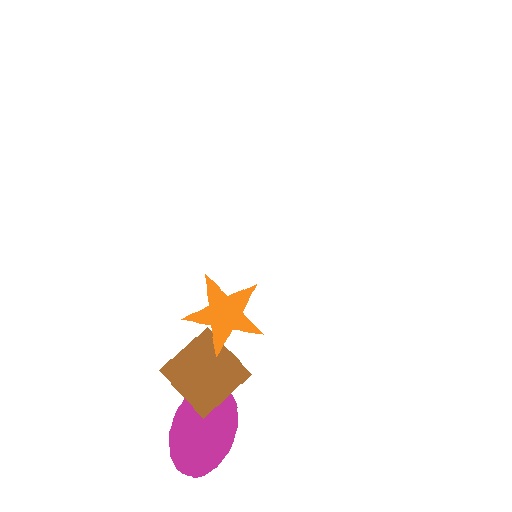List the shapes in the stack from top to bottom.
From top to bottom: the orange star, the brown diamond, the magenta ellipse.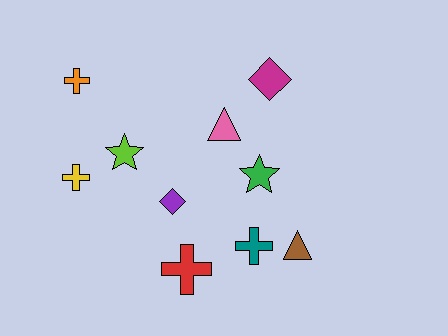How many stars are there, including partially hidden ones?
There are 2 stars.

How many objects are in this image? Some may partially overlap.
There are 10 objects.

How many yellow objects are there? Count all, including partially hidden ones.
There is 1 yellow object.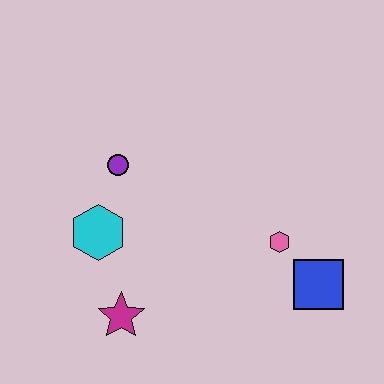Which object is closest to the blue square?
The pink hexagon is closest to the blue square.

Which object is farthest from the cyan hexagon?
The blue square is farthest from the cyan hexagon.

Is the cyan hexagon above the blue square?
Yes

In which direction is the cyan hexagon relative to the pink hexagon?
The cyan hexagon is to the left of the pink hexagon.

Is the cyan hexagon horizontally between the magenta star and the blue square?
No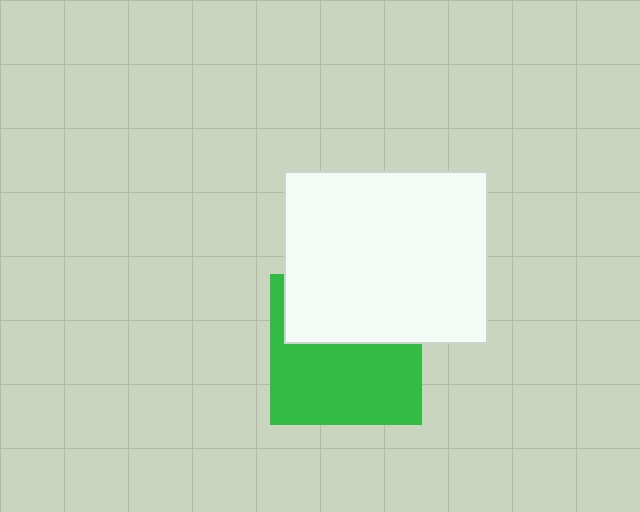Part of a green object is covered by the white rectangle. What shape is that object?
It is a square.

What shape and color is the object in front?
The object in front is a white rectangle.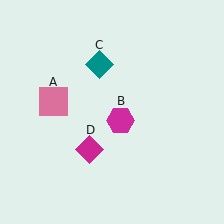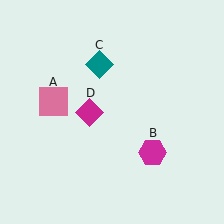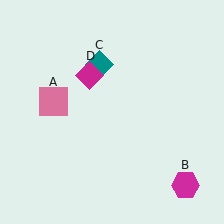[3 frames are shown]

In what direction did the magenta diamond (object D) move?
The magenta diamond (object D) moved up.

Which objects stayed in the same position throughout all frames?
Pink square (object A) and teal diamond (object C) remained stationary.